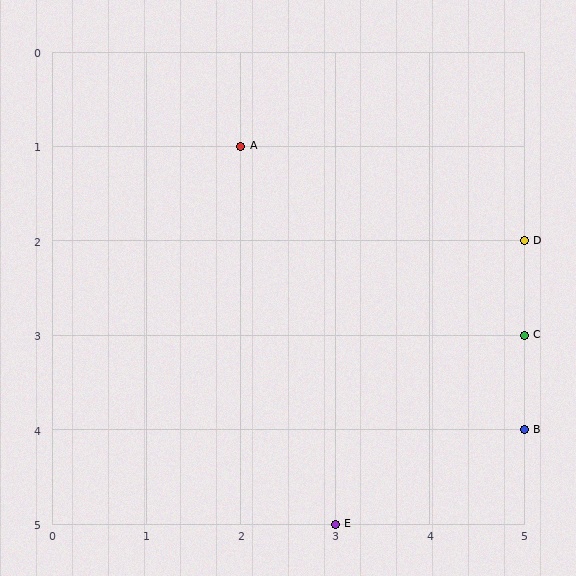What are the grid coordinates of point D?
Point D is at grid coordinates (5, 2).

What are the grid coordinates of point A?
Point A is at grid coordinates (2, 1).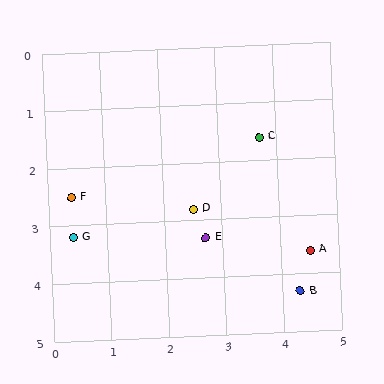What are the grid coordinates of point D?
Point D is at approximately (2.5, 2.8).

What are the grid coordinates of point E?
Point E is at approximately (2.7, 3.3).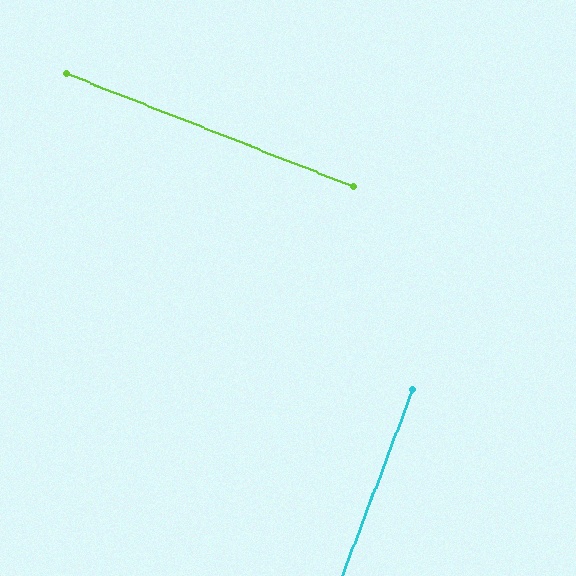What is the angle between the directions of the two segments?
Approximately 89 degrees.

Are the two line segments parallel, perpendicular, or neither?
Perpendicular — they meet at approximately 89°.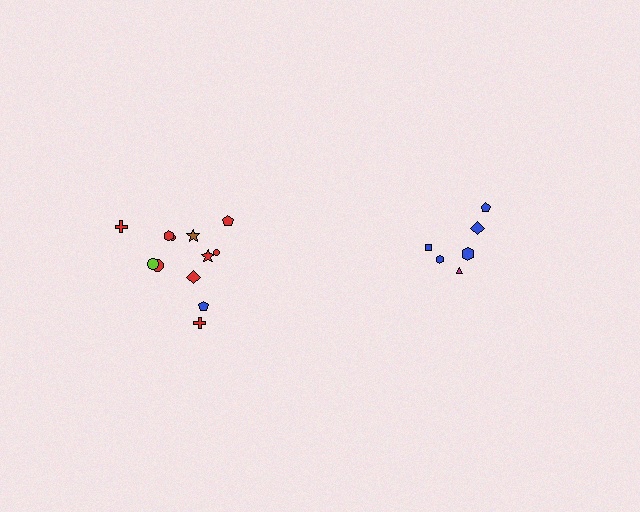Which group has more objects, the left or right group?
The left group.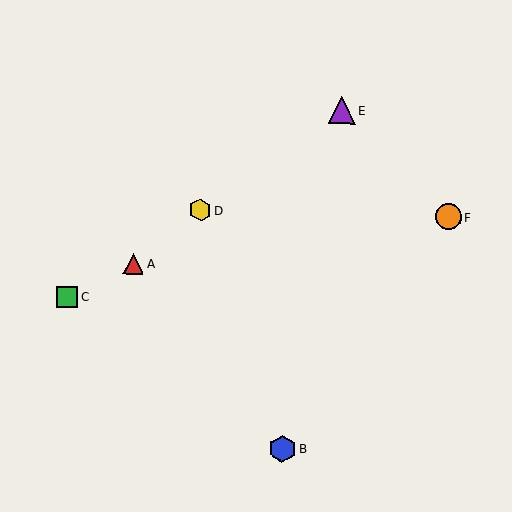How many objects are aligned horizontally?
2 objects (D, F) are aligned horizontally.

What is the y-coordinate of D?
Object D is at y≈210.